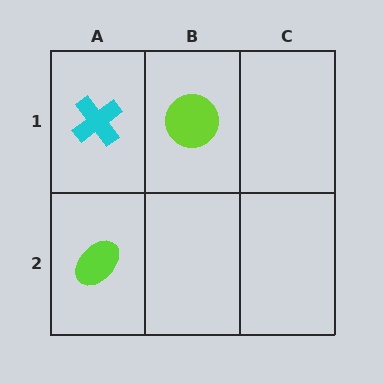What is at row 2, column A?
A lime ellipse.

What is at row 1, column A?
A cyan cross.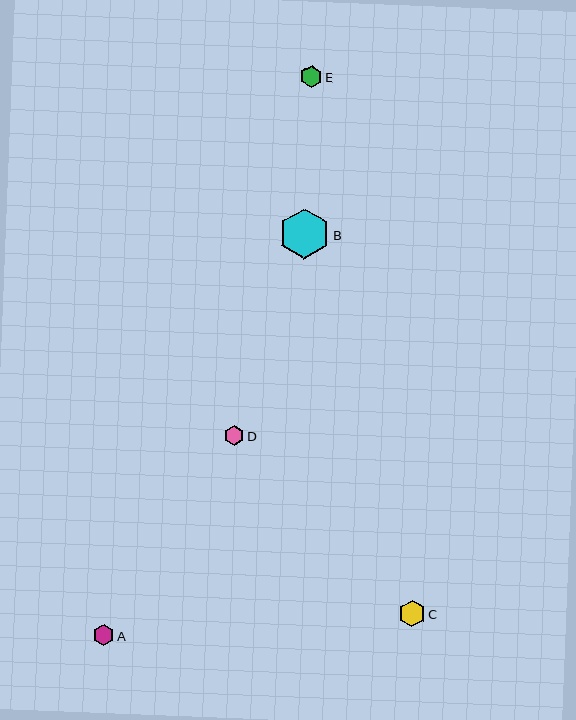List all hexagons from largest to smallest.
From largest to smallest: B, C, E, A, D.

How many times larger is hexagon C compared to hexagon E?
Hexagon C is approximately 1.2 times the size of hexagon E.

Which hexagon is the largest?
Hexagon B is the largest with a size of approximately 50 pixels.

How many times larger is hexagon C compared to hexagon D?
Hexagon C is approximately 1.3 times the size of hexagon D.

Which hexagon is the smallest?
Hexagon D is the smallest with a size of approximately 20 pixels.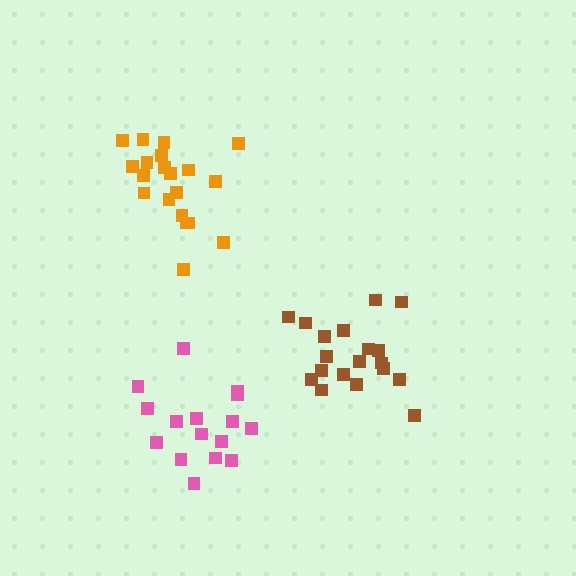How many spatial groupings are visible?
There are 3 spatial groupings.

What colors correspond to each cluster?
The clusters are colored: orange, pink, brown.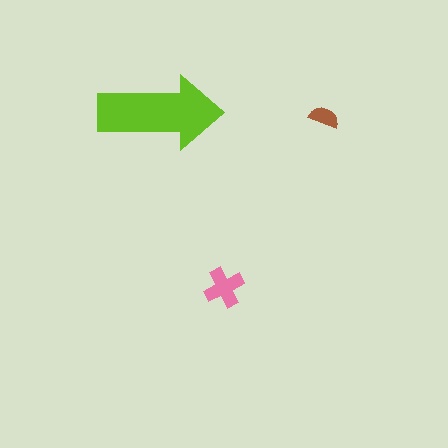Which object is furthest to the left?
The lime arrow is leftmost.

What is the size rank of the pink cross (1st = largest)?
2nd.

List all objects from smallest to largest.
The brown semicircle, the pink cross, the lime arrow.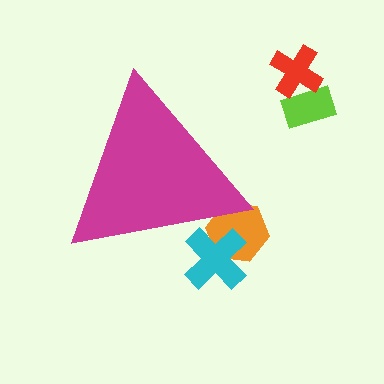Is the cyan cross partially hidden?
Yes, the cyan cross is partially hidden behind the magenta triangle.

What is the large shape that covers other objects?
A magenta triangle.